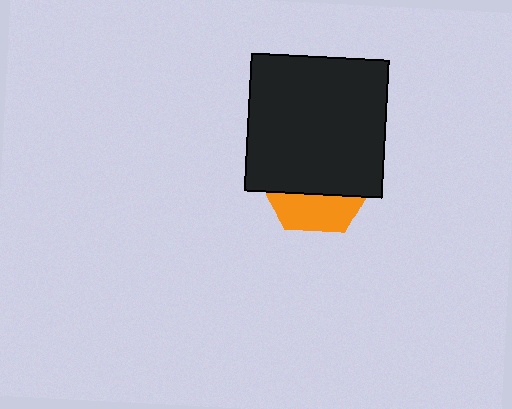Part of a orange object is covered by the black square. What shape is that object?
It is a hexagon.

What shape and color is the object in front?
The object in front is a black square.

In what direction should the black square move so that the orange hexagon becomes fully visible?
The black square should move up. That is the shortest direction to clear the overlap and leave the orange hexagon fully visible.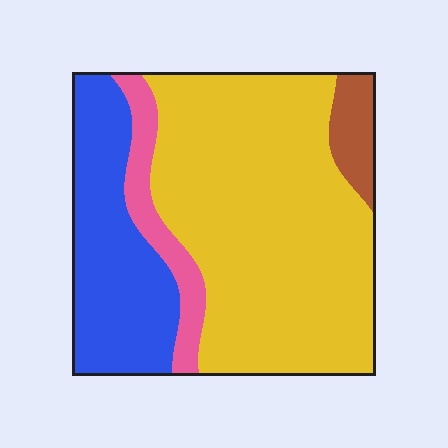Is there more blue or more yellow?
Yellow.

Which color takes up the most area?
Yellow, at roughly 60%.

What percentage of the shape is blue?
Blue takes up about one quarter (1/4) of the shape.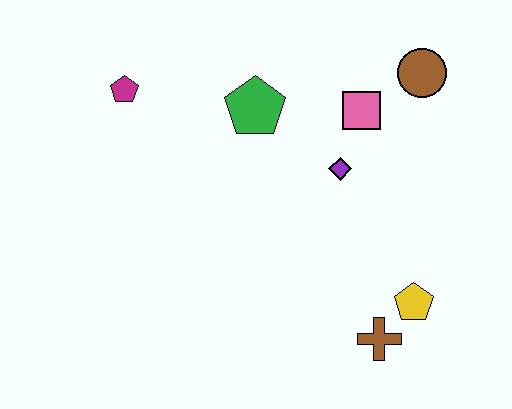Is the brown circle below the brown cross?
No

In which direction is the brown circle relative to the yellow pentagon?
The brown circle is above the yellow pentagon.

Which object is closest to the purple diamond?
The pink square is closest to the purple diamond.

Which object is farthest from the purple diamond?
The magenta pentagon is farthest from the purple diamond.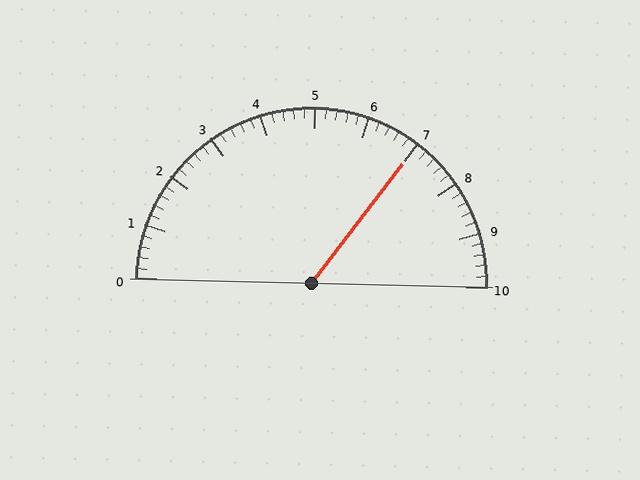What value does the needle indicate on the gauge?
The needle indicates approximately 7.0.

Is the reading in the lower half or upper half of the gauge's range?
The reading is in the upper half of the range (0 to 10).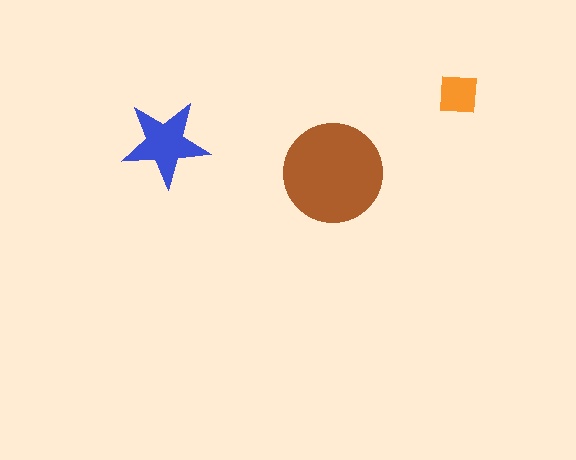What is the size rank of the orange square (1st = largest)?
3rd.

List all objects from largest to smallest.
The brown circle, the blue star, the orange square.